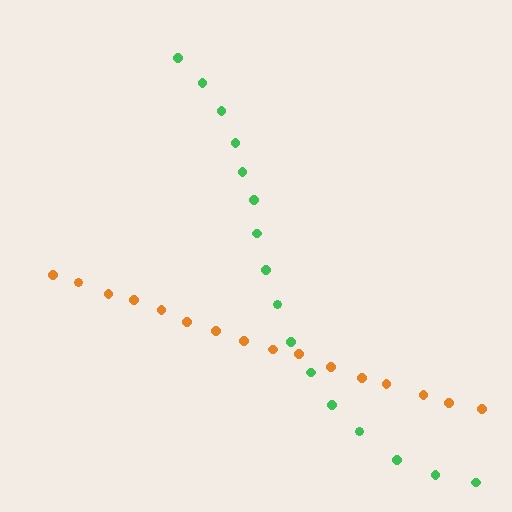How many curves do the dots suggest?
There are 2 distinct paths.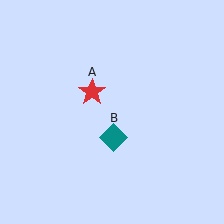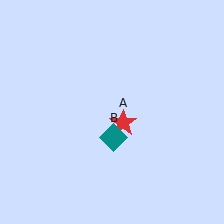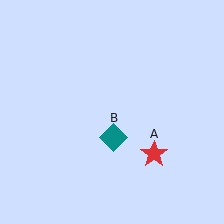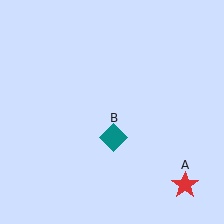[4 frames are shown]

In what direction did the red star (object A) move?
The red star (object A) moved down and to the right.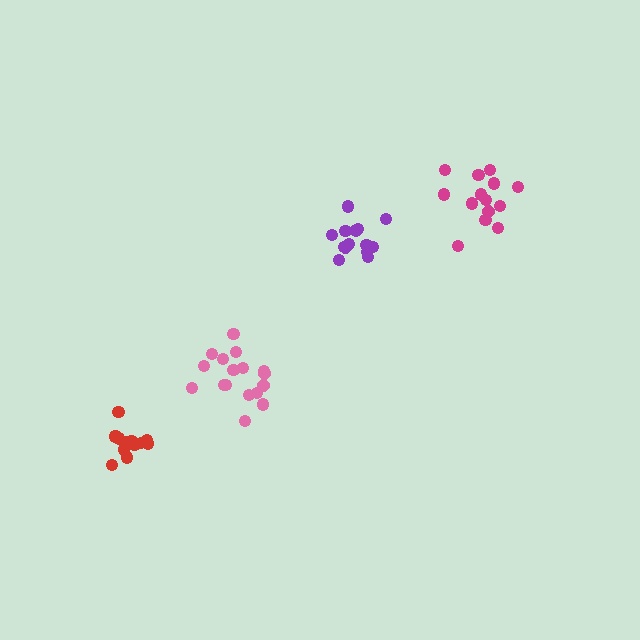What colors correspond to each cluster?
The clusters are colored: red, pink, purple, magenta.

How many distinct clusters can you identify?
There are 4 distinct clusters.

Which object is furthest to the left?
The red cluster is leftmost.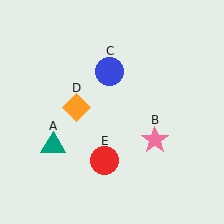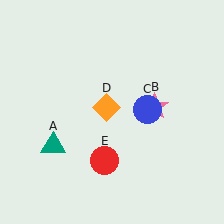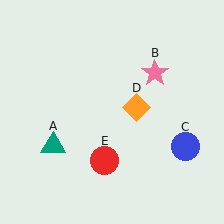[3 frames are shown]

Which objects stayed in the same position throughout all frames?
Teal triangle (object A) and red circle (object E) remained stationary.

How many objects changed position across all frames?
3 objects changed position: pink star (object B), blue circle (object C), orange diamond (object D).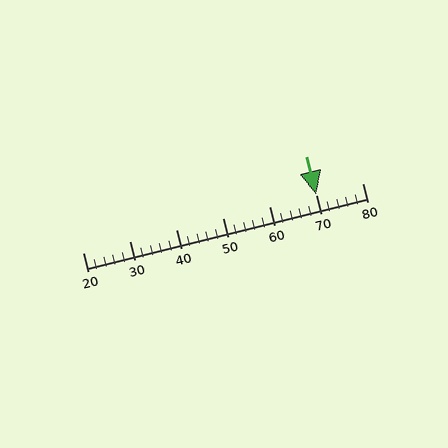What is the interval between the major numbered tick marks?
The major tick marks are spaced 10 units apart.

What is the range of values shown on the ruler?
The ruler shows values from 20 to 80.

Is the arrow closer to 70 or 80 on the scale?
The arrow is closer to 70.